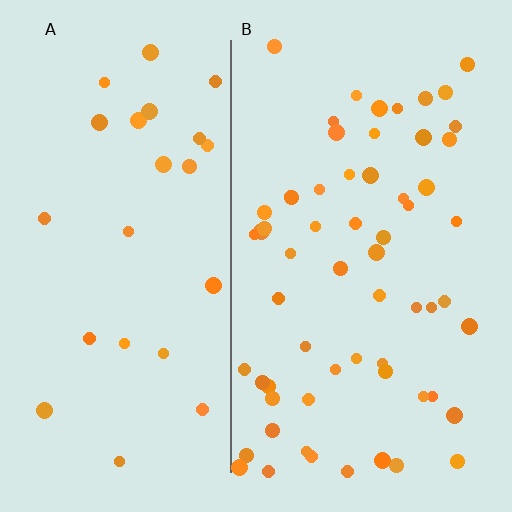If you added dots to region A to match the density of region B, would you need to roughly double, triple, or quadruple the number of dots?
Approximately triple.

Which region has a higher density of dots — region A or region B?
B (the right).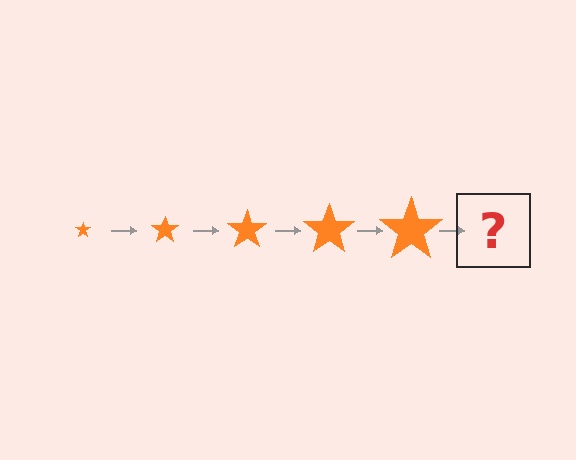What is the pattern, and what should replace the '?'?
The pattern is that the star gets progressively larger each step. The '?' should be an orange star, larger than the previous one.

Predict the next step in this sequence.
The next step is an orange star, larger than the previous one.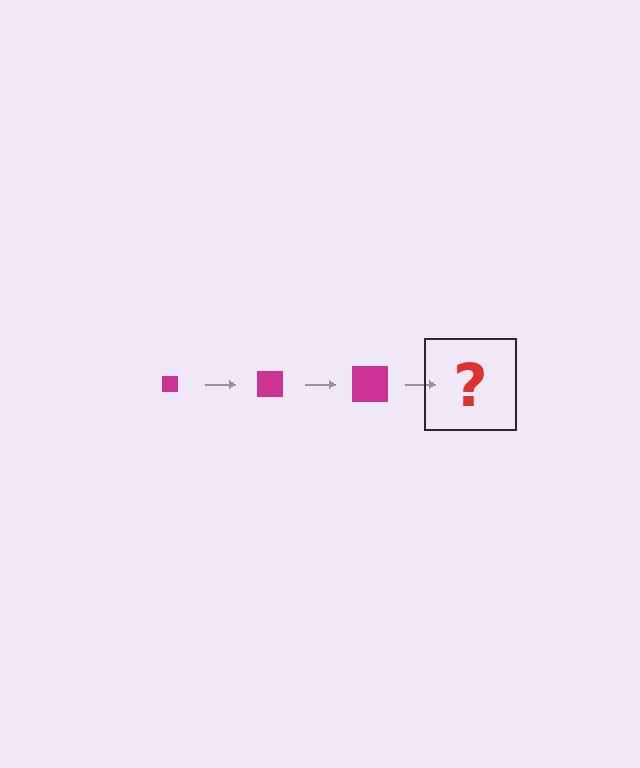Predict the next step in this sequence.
The next step is a magenta square, larger than the previous one.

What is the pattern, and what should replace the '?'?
The pattern is that the square gets progressively larger each step. The '?' should be a magenta square, larger than the previous one.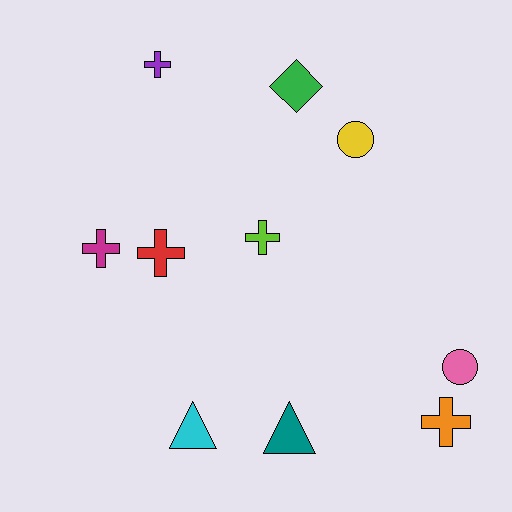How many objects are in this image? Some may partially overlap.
There are 10 objects.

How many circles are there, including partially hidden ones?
There are 2 circles.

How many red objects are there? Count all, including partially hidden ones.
There is 1 red object.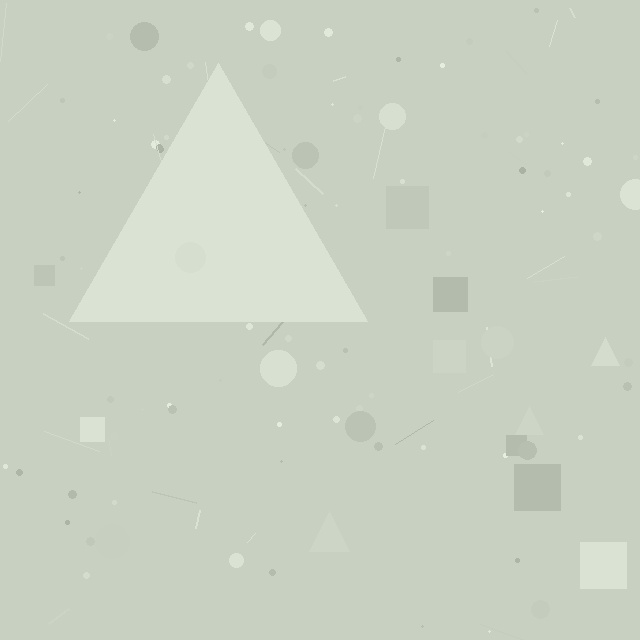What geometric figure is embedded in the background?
A triangle is embedded in the background.